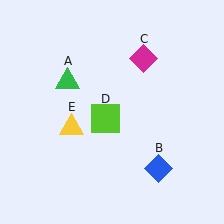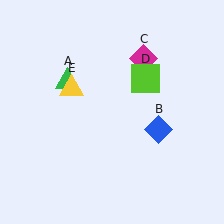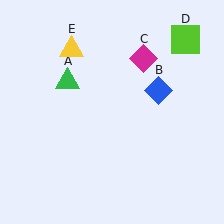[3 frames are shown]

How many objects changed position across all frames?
3 objects changed position: blue diamond (object B), lime square (object D), yellow triangle (object E).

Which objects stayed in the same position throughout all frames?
Green triangle (object A) and magenta diamond (object C) remained stationary.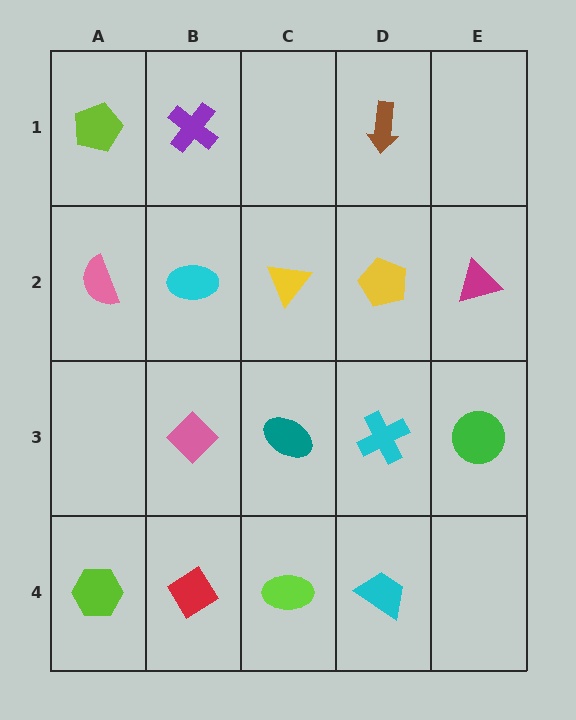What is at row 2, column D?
A yellow pentagon.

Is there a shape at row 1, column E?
No, that cell is empty.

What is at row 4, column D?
A cyan trapezoid.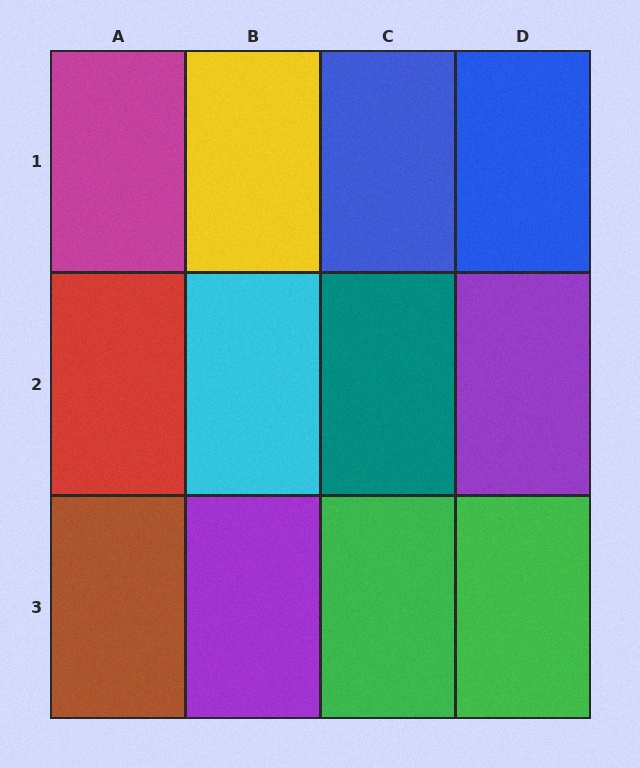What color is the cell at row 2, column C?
Teal.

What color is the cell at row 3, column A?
Brown.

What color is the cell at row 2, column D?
Purple.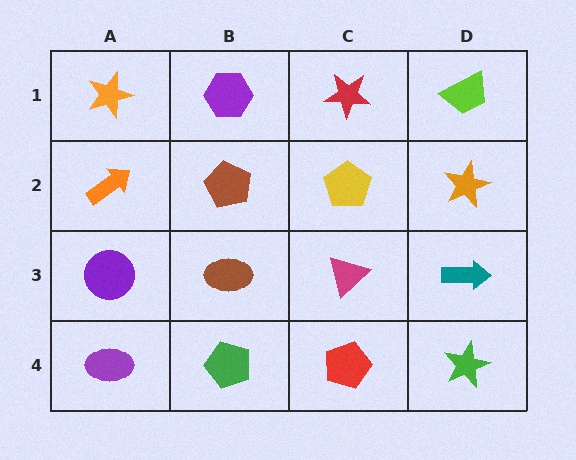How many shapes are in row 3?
4 shapes.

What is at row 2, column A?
An orange arrow.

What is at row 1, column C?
A red star.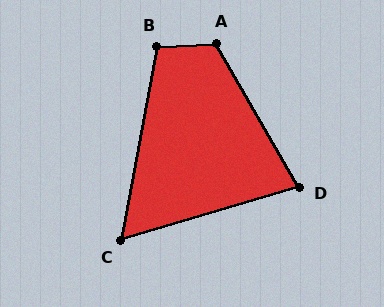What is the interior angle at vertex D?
Approximately 77 degrees (acute).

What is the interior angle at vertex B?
Approximately 103 degrees (obtuse).